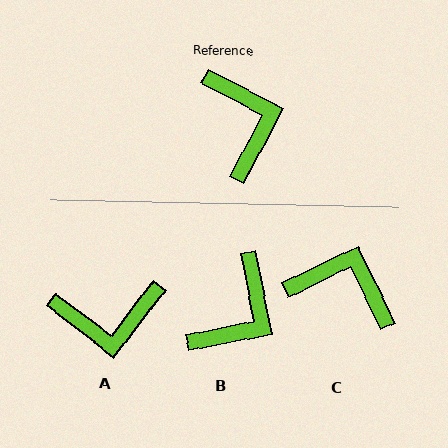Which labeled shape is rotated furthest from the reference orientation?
A, about 100 degrees away.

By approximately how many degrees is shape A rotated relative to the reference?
Approximately 100 degrees clockwise.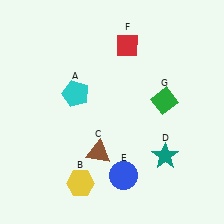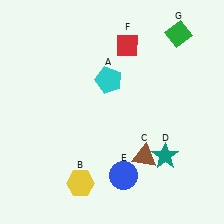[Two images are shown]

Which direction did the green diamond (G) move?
The green diamond (G) moved up.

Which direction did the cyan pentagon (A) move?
The cyan pentagon (A) moved right.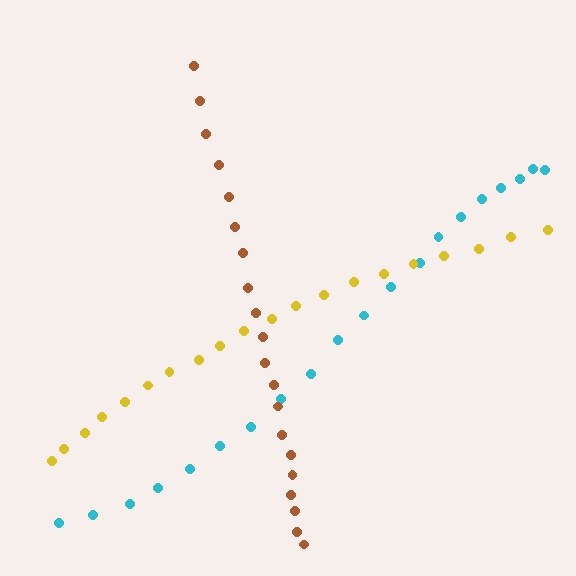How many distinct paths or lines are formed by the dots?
There are 3 distinct paths.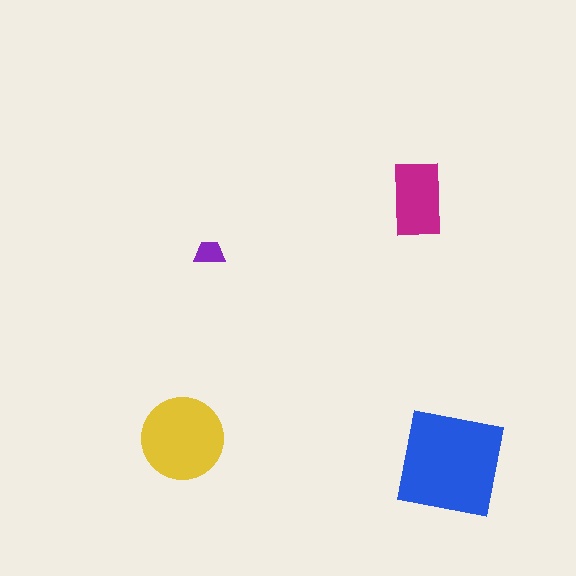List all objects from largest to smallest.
The blue square, the yellow circle, the magenta rectangle, the purple trapezoid.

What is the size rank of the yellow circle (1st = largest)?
2nd.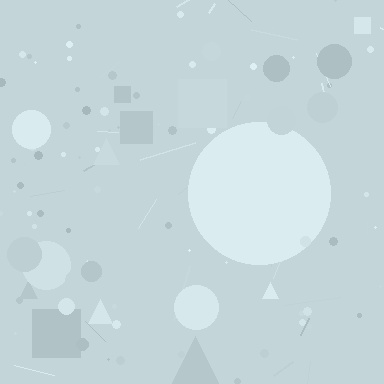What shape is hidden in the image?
A circle is hidden in the image.